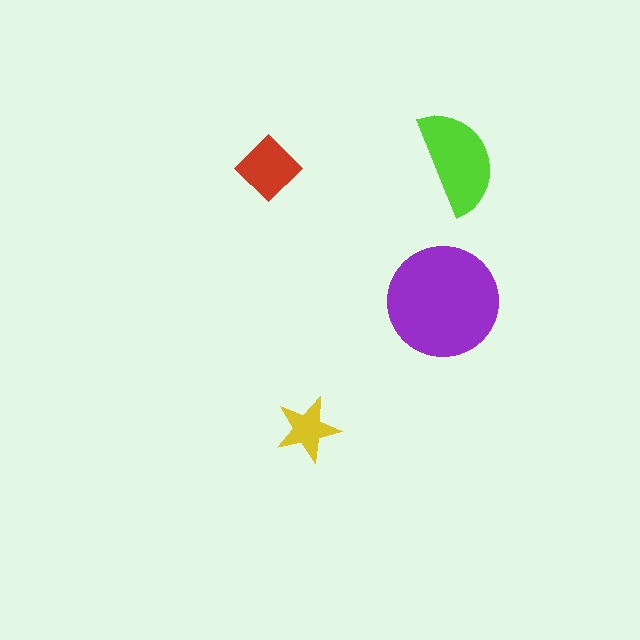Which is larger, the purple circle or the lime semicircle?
The purple circle.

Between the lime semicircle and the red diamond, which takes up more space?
The lime semicircle.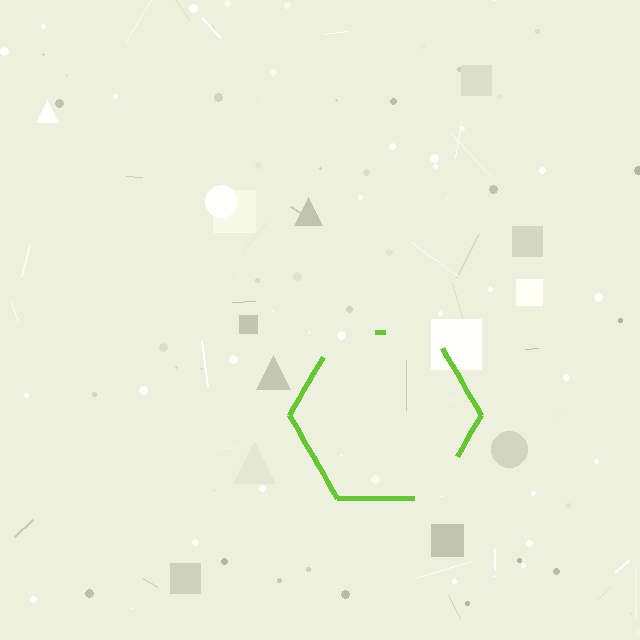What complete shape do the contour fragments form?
The contour fragments form a hexagon.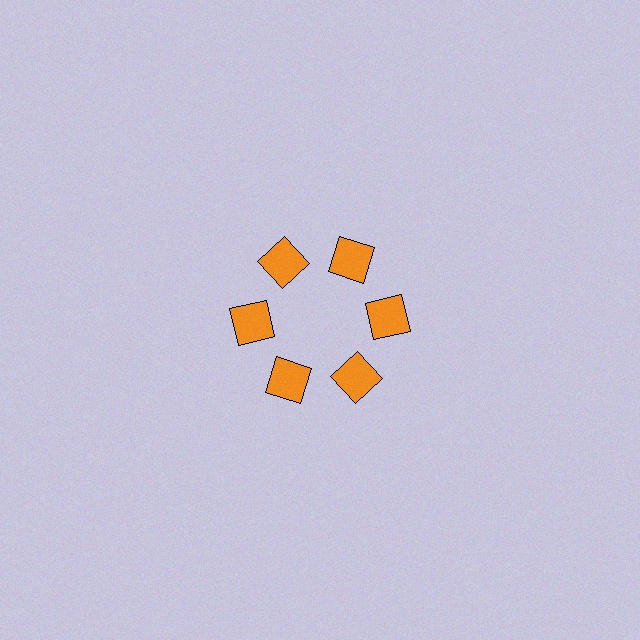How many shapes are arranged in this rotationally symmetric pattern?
There are 6 shapes, arranged in 6 groups of 1.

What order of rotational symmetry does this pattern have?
This pattern has 6-fold rotational symmetry.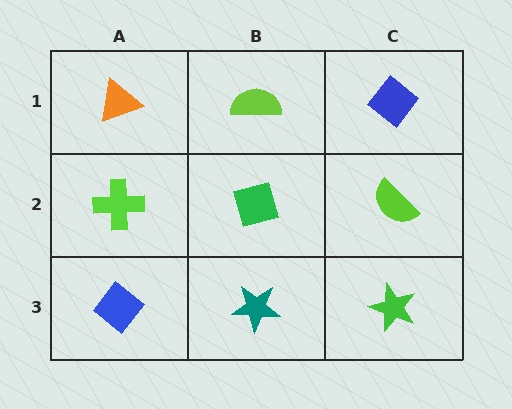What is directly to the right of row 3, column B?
A green star.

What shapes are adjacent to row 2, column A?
An orange triangle (row 1, column A), a blue diamond (row 3, column A), a green diamond (row 2, column B).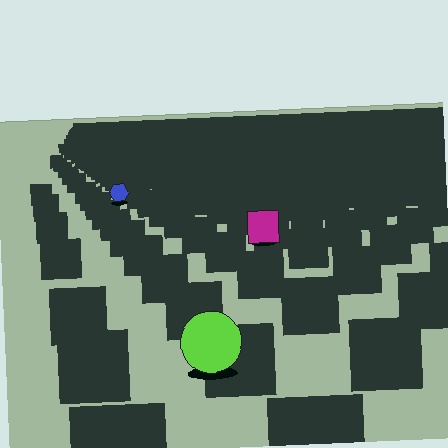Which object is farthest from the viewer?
The blue hexagon is farthest from the viewer. It appears smaller and the ground texture around it is denser.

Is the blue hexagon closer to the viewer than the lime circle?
No. The lime circle is closer — you can tell from the texture gradient: the ground texture is coarser near it.